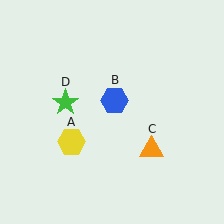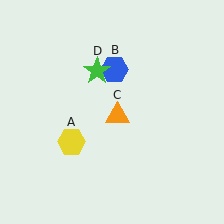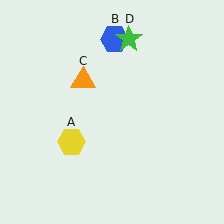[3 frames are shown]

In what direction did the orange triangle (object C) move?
The orange triangle (object C) moved up and to the left.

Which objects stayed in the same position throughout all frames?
Yellow hexagon (object A) remained stationary.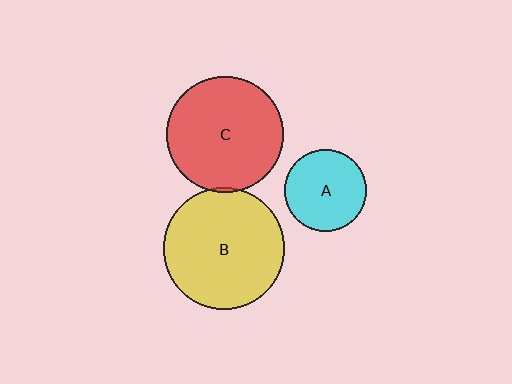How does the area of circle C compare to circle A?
Approximately 2.0 times.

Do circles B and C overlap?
Yes.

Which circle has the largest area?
Circle B (yellow).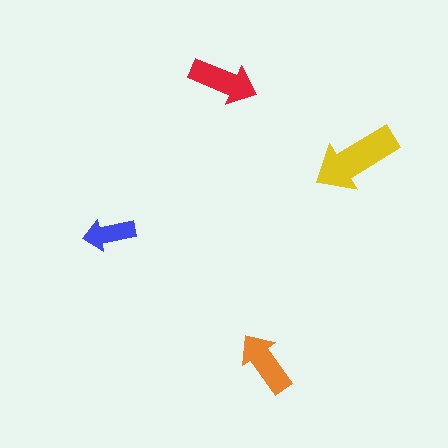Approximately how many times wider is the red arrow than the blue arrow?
About 1.5 times wider.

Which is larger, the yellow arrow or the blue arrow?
The yellow one.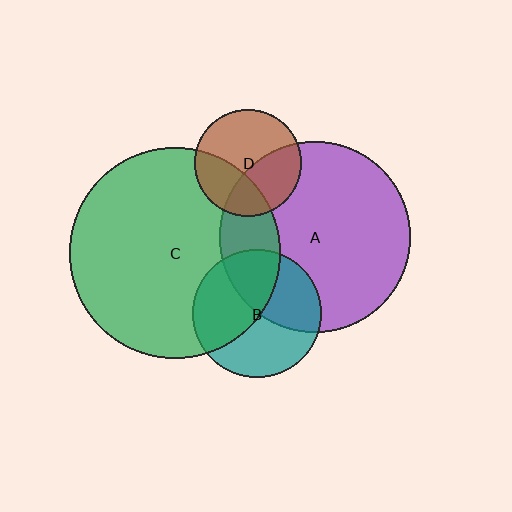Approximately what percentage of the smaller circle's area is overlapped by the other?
Approximately 45%.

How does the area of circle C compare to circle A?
Approximately 1.2 times.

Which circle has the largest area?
Circle C (green).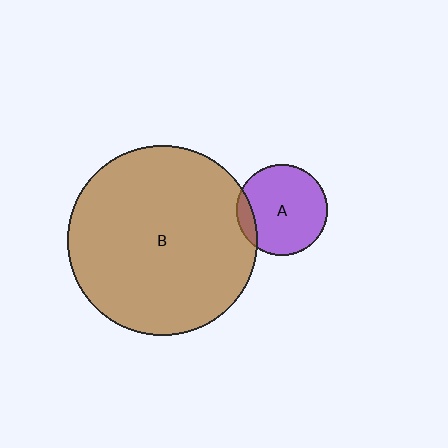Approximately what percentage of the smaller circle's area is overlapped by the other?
Approximately 10%.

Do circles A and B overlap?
Yes.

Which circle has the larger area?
Circle B (brown).